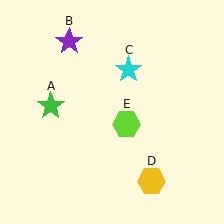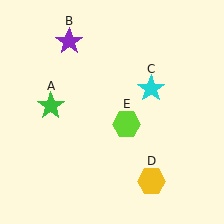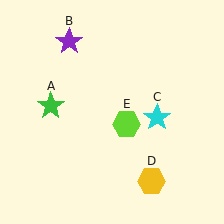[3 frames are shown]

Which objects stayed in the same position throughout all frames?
Green star (object A) and purple star (object B) and yellow hexagon (object D) and lime hexagon (object E) remained stationary.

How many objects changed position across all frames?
1 object changed position: cyan star (object C).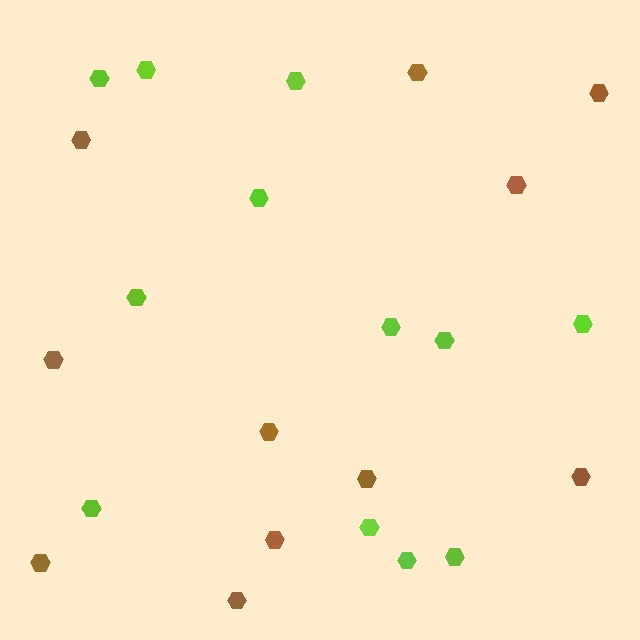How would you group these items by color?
There are 2 groups: one group of brown hexagons (11) and one group of lime hexagons (12).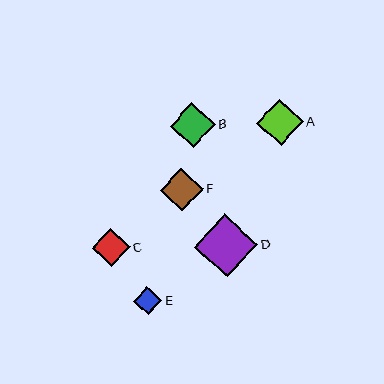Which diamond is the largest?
Diamond D is the largest with a size of approximately 63 pixels.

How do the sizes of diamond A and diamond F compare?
Diamond A and diamond F are approximately the same size.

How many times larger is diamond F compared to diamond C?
Diamond F is approximately 1.1 times the size of diamond C.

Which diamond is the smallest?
Diamond E is the smallest with a size of approximately 28 pixels.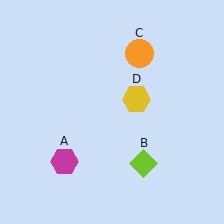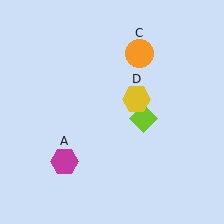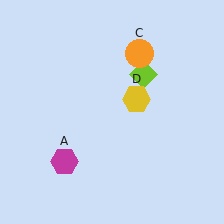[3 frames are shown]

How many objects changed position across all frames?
1 object changed position: lime diamond (object B).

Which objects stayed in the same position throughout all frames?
Magenta hexagon (object A) and orange circle (object C) and yellow hexagon (object D) remained stationary.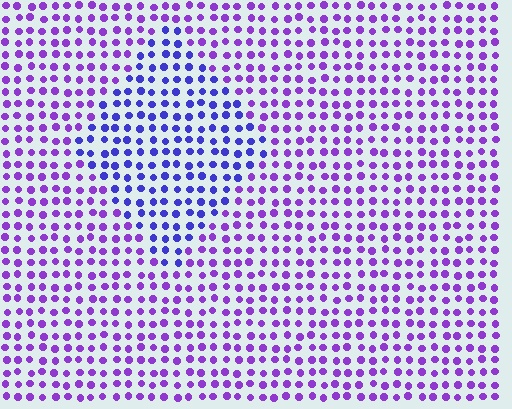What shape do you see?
I see a diamond.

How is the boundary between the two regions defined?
The boundary is defined purely by a slight shift in hue (about 33 degrees). Spacing, size, and orientation are identical on both sides.